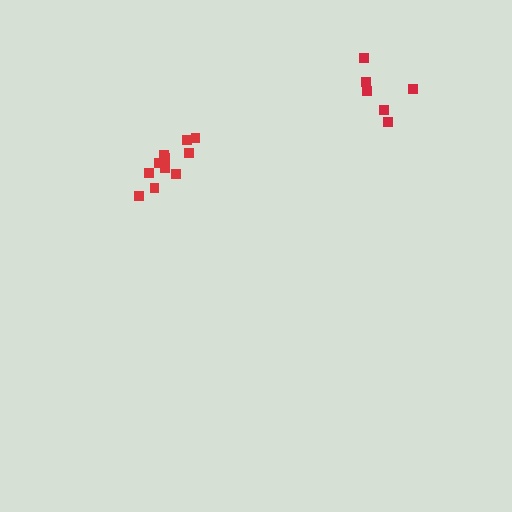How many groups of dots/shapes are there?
There are 2 groups.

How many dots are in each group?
Group 1: 6 dots, Group 2: 11 dots (17 total).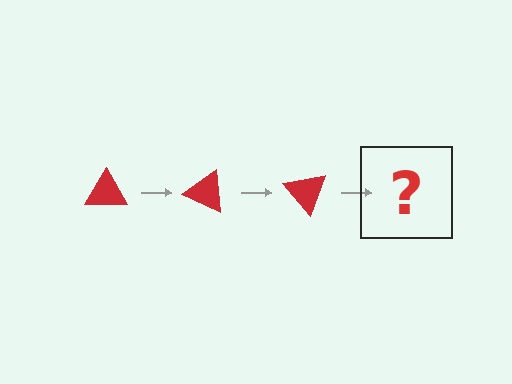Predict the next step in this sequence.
The next step is a red triangle rotated 75 degrees.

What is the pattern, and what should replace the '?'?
The pattern is that the triangle rotates 25 degrees each step. The '?' should be a red triangle rotated 75 degrees.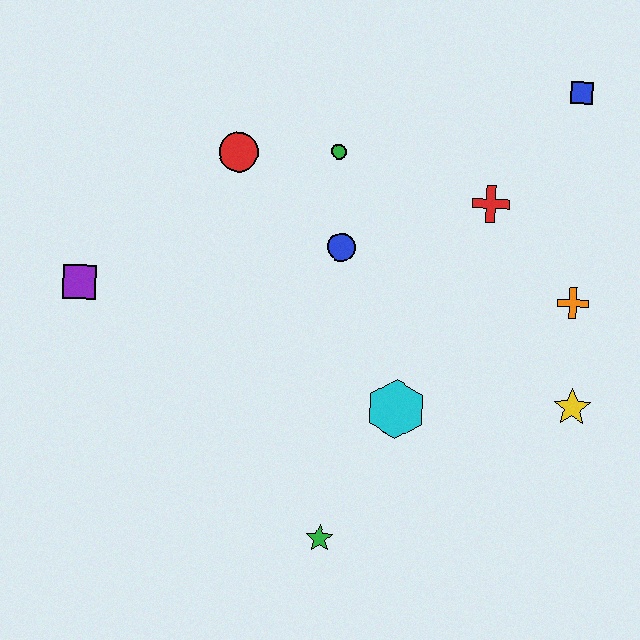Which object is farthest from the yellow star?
The purple square is farthest from the yellow star.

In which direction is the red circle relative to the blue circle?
The red circle is to the left of the blue circle.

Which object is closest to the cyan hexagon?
The green star is closest to the cyan hexagon.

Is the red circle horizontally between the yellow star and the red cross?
No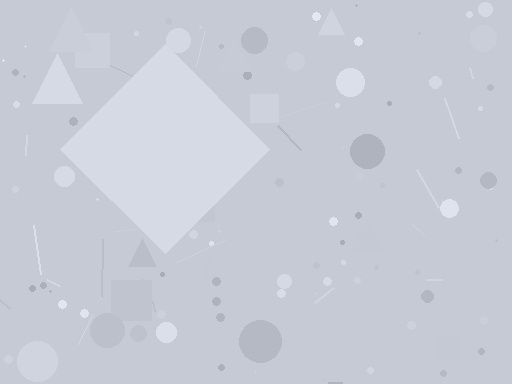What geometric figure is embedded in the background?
A diamond is embedded in the background.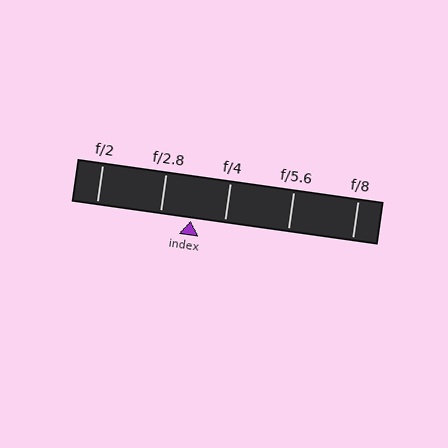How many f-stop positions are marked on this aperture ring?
There are 5 f-stop positions marked.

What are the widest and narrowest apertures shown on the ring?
The widest aperture shown is f/2 and the narrowest is f/8.